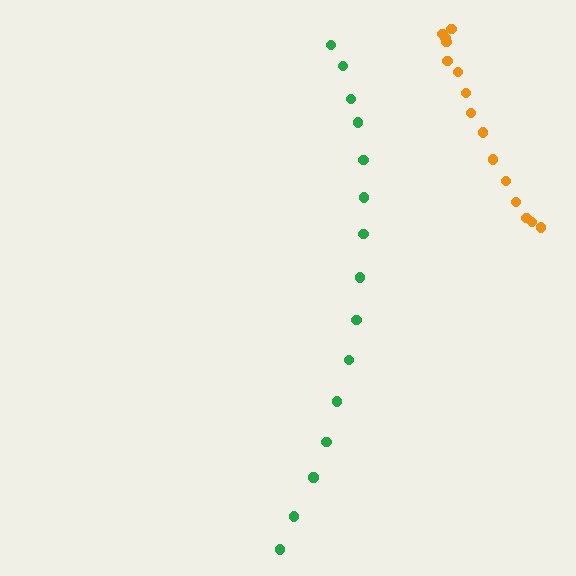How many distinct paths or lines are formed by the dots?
There are 2 distinct paths.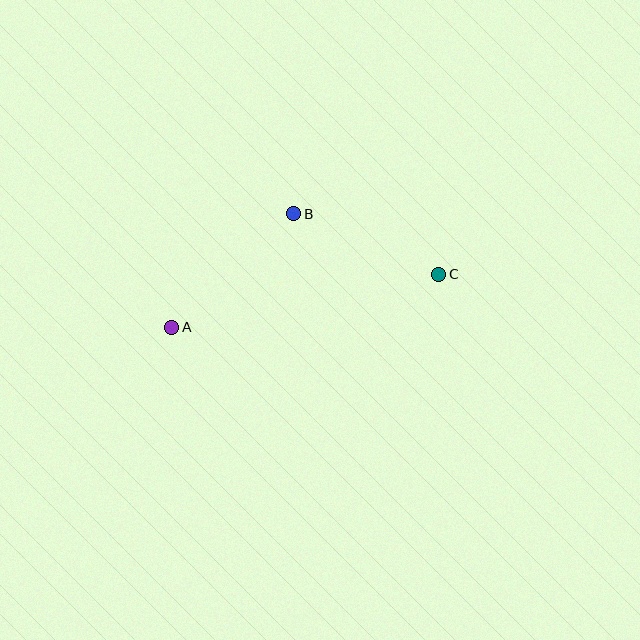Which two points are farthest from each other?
Points A and C are farthest from each other.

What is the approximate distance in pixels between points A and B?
The distance between A and B is approximately 166 pixels.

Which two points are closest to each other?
Points B and C are closest to each other.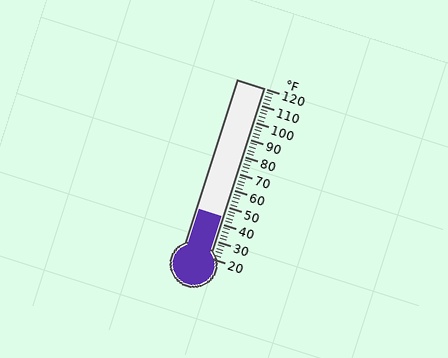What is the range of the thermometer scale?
The thermometer scale ranges from 20°F to 120°F.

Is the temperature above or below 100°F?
The temperature is below 100°F.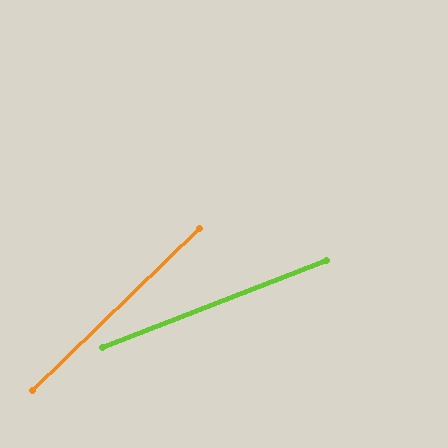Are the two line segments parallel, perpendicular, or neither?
Neither parallel nor perpendicular — they differ by about 23°.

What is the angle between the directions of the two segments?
Approximately 23 degrees.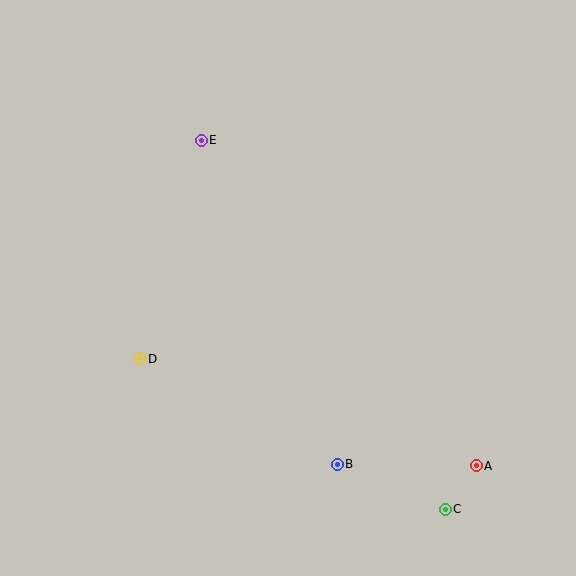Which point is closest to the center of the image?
Point D at (140, 359) is closest to the center.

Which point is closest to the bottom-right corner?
Point C is closest to the bottom-right corner.